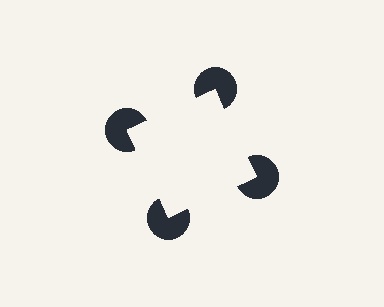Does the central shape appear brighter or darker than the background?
It typically appears slightly brighter than the background, even though no actual brightness change is drawn.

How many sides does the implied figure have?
4 sides.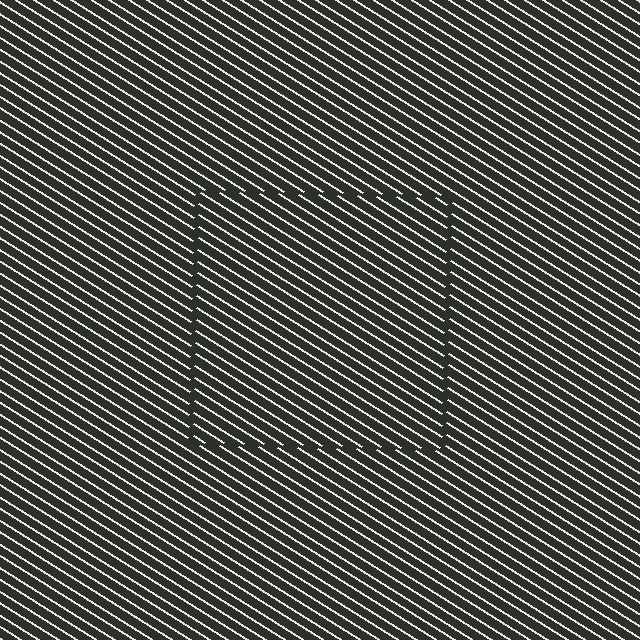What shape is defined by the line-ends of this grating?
An illusory square. The interior of the shape contains the same grating, shifted by half a period — the contour is defined by the phase discontinuity where line-ends from the inner and outer gratings abut.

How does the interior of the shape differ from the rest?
The interior of the shape contains the same grating, shifted by half a period — the contour is defined by the phase discontinuity where line-ends from the inner and outer gratings abut.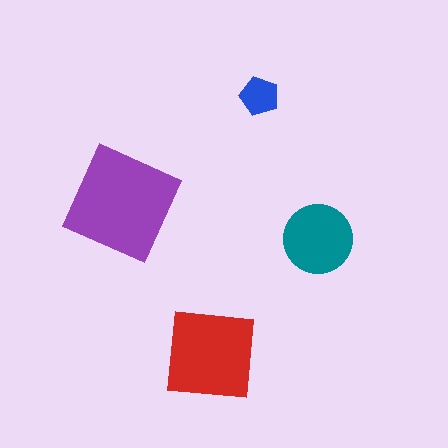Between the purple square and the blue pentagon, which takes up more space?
The purple square.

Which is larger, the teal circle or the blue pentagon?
The teal circle.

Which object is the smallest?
The blue pentagon.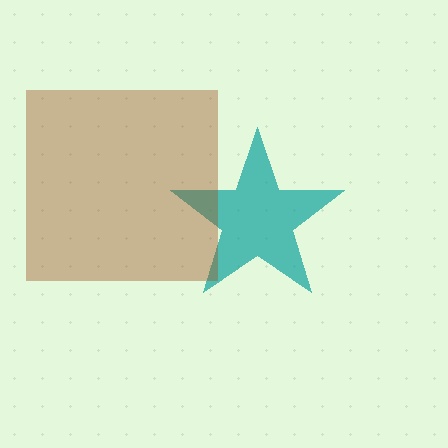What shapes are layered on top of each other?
The layered shapes are: a teal star, a brown square.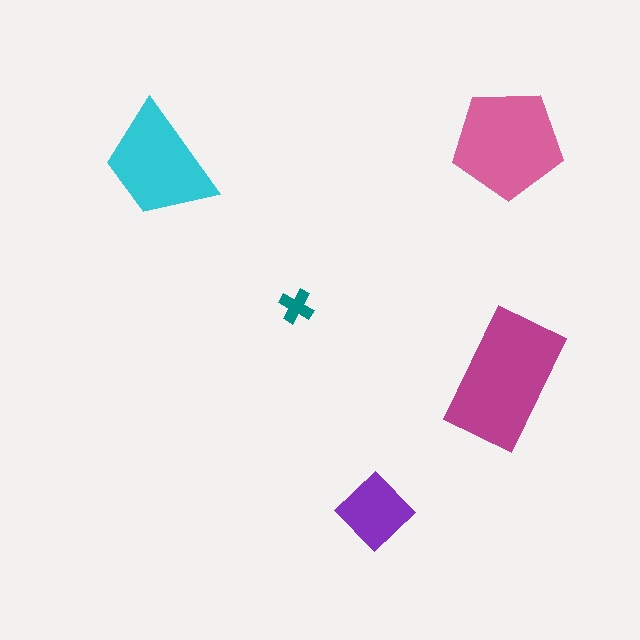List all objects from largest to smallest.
The magenta rectangle, the pink pentagon, the cyan trapezoid, the purple diamond, the teal cross.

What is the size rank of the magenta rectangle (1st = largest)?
1st.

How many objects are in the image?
There are 5 objects in the image.